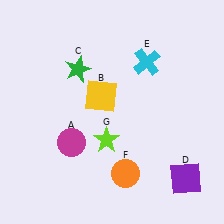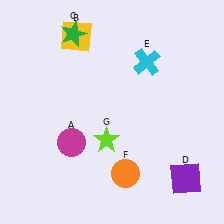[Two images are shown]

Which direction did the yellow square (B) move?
The yellow square (B) moved up.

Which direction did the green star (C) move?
The green star (C) moved up.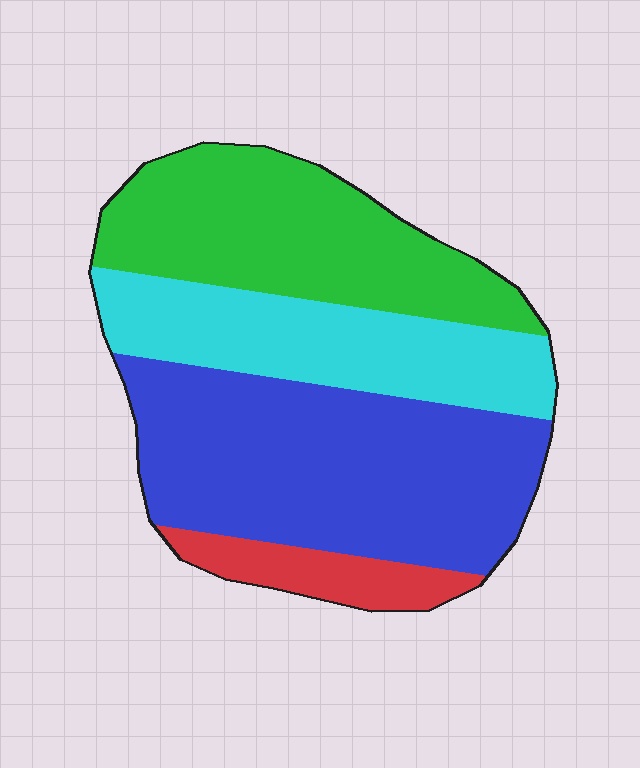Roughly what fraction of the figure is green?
Green takes up about one quarter (1/4) of the figure.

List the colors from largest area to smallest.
From largest to smallest: blue, green, cyan, red.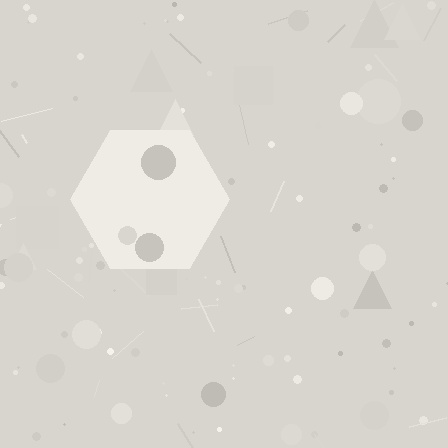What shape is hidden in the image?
A hexagon is hidden in the image.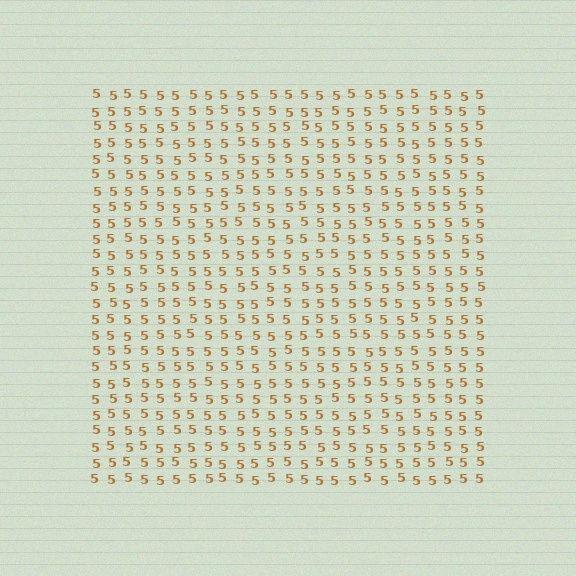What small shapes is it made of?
It is made of small digit 5's.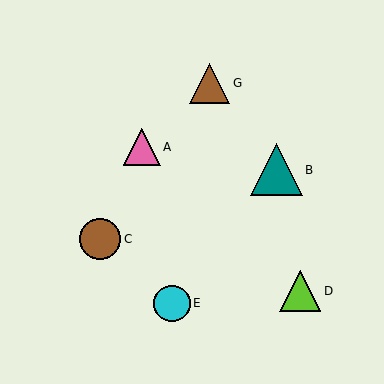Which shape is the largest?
The teal triangle (labeled B) is the largest.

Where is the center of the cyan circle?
The center of the cyan circle is at (172, 303).